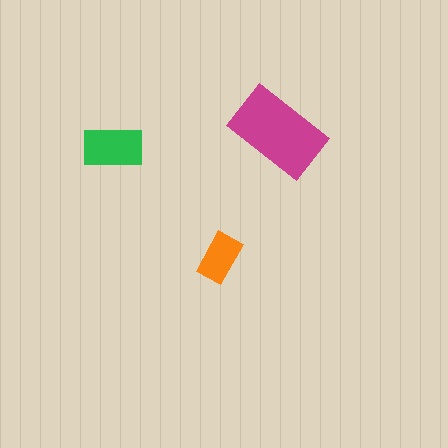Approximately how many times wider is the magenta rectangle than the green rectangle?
About 1.5 times wider.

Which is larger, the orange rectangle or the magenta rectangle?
The magenta one.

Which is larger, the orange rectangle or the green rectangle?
The green one.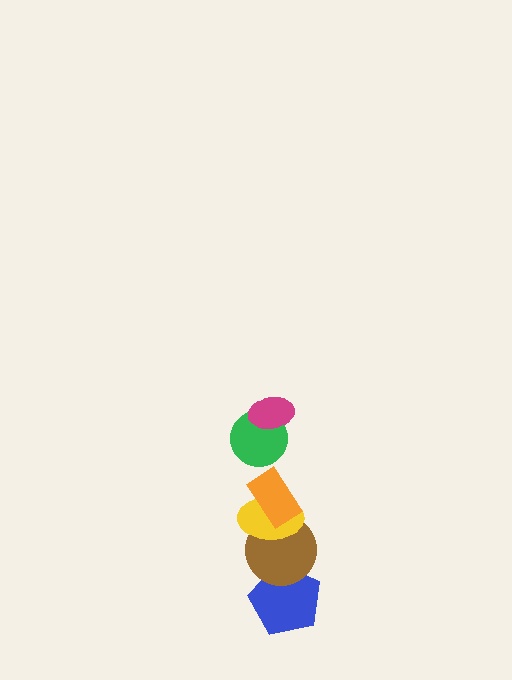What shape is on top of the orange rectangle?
The green circle is on top of the orange rectangle.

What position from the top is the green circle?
The green circle is 2nd from the top.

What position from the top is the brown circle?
The brown circle is 5th from the top.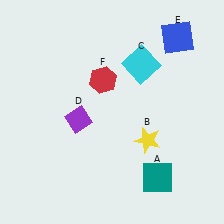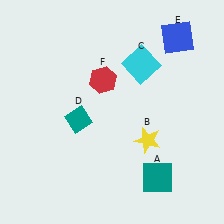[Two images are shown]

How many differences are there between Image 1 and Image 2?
There is 1 difference between the two images.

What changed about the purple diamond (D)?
In Image 1, D is purple. In Image 2, it changed to teal.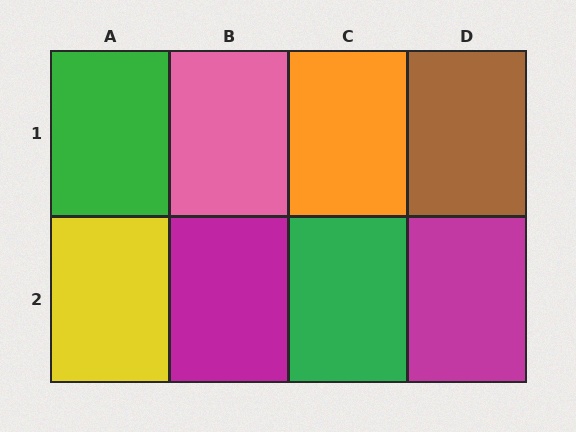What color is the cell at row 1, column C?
Orange.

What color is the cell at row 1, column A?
Green.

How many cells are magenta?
2 cells are magenta.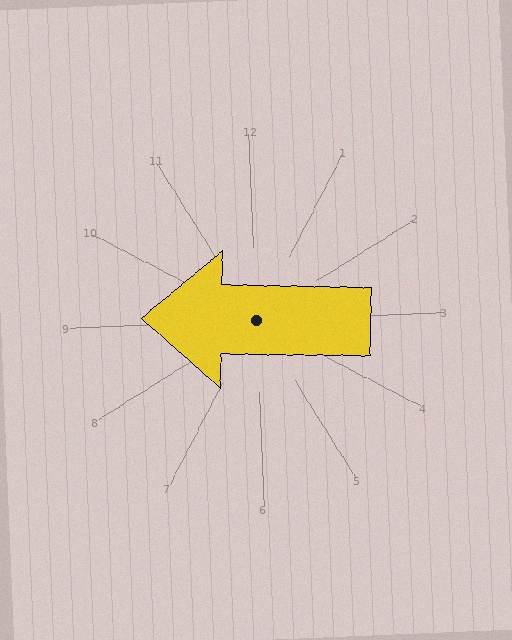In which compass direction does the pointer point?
West.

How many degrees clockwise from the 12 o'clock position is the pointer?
Approximately 273 degrees.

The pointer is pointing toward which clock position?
Roughly 9 o'clock.